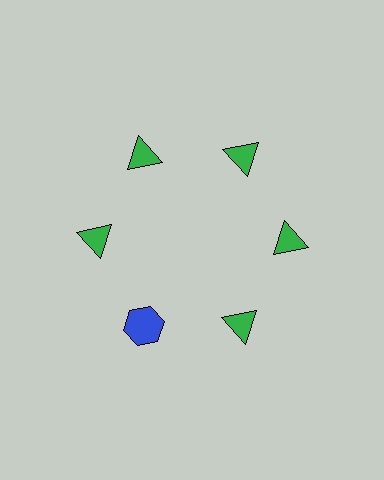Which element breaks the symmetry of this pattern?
The blue hexagon at roughly the 7 o'clock position breaks the symmetry. All other shapes are green triangles.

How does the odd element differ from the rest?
It differs in both color (blue instead of green) and shape (hexagon instead of triangle).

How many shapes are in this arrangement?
There are 6 shapes arranged in a ring pattern.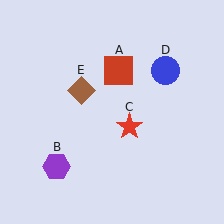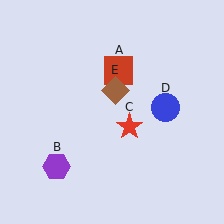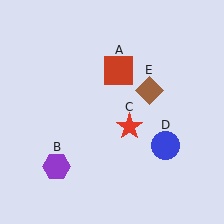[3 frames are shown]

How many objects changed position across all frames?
2 objects changed position: blue circle (object D), brown diamond (object E).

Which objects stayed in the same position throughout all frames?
Red square (object A) and purple hexagon (object B) and red star (object C) remained stationary.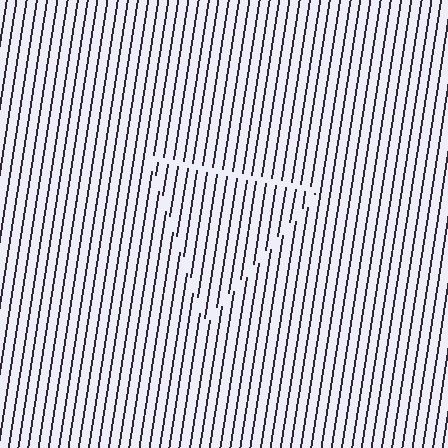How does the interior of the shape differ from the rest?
The interior of the shape contains the same grating, shifted by half a period — the contour is defined by the phase discontinuity where line-ends from the inner and outer gratings abut.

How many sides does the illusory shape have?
3 sides — the line-ends trace a triangle.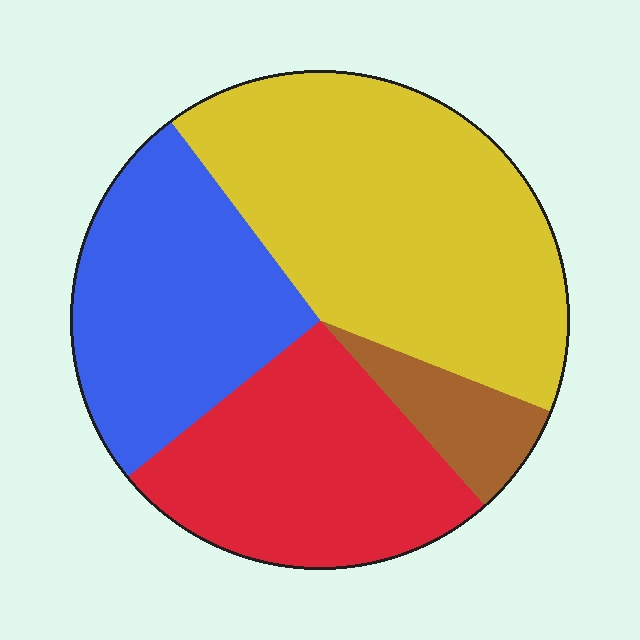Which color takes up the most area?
Yellow, at roughly 40%.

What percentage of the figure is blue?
Blue covers around 25% of the figure.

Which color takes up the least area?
Brown, at roughly 5%.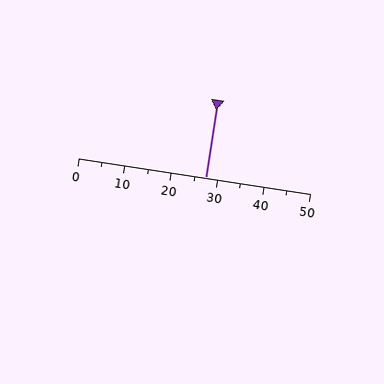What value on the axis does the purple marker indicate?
The marker indicates approximately 27.5.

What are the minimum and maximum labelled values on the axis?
The axis runs from 0 to 50.